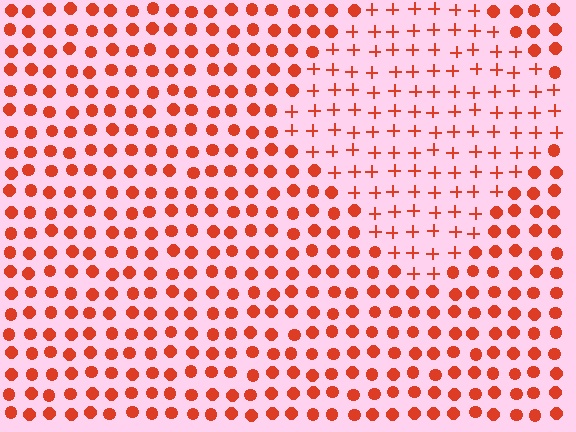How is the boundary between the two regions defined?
The boundary is defined by a change in element shape: plus signs inside vs. circles outside. All elements share the same color and spacing.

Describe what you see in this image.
The image is filled with small red elements arranged in a uniform grid. A diamond-shaped region contains plus signs, while the surrounding area contains circles. The boundary is defined purely by the change in element shape.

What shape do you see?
I see a diamond.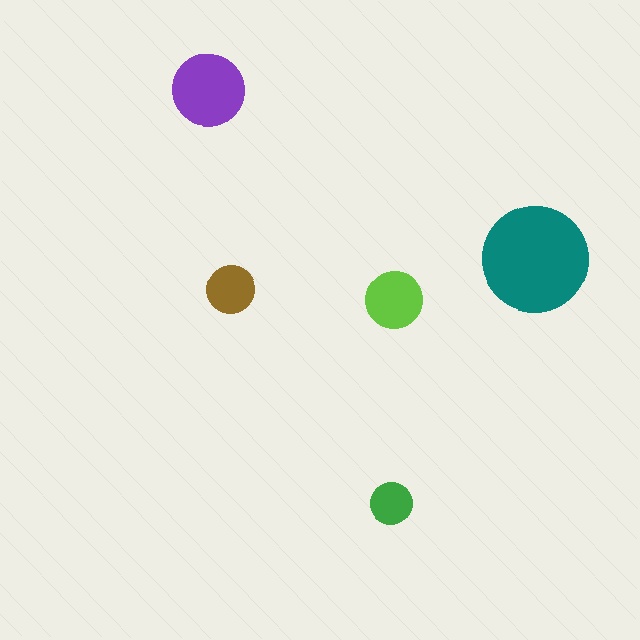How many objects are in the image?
There are 5 objects in the image.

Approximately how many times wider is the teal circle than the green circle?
About 2.5 times wider.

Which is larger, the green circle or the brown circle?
The brown one.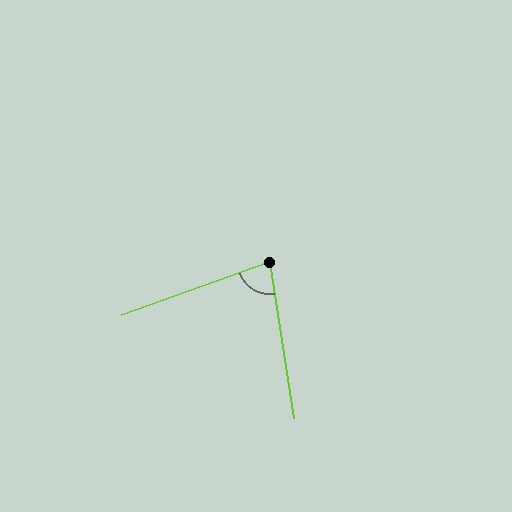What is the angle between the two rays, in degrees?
Approximately 80 degrees.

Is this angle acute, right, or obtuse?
It is acute.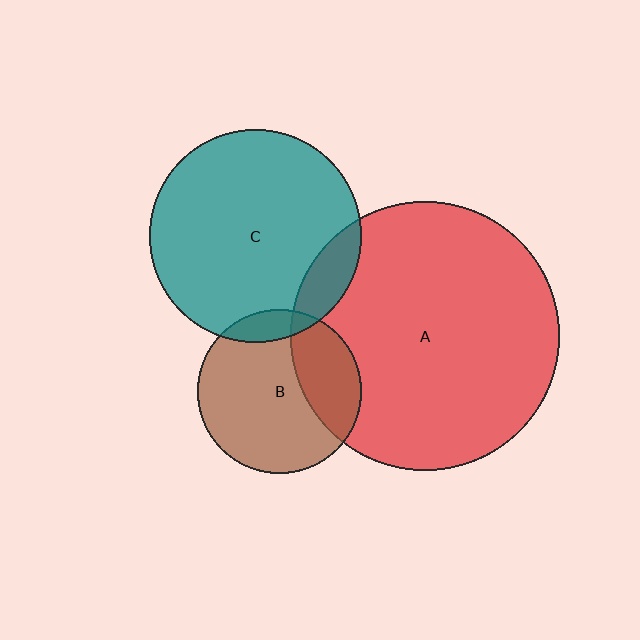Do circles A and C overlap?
Yes.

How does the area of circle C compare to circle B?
Approximately 1.7 times.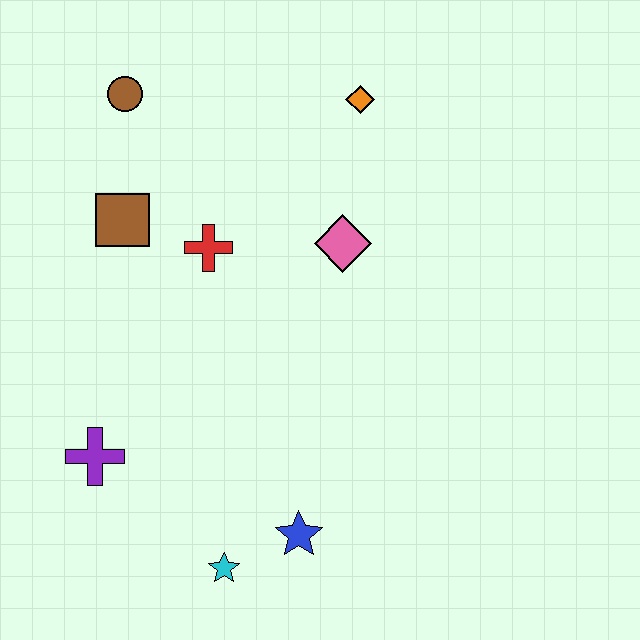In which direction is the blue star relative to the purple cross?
The blue star is to the right of the purple cross.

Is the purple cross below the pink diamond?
Yes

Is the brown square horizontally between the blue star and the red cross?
No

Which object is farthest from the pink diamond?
The cyan star is farthest from the pink diamond.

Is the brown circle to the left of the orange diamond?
Yes